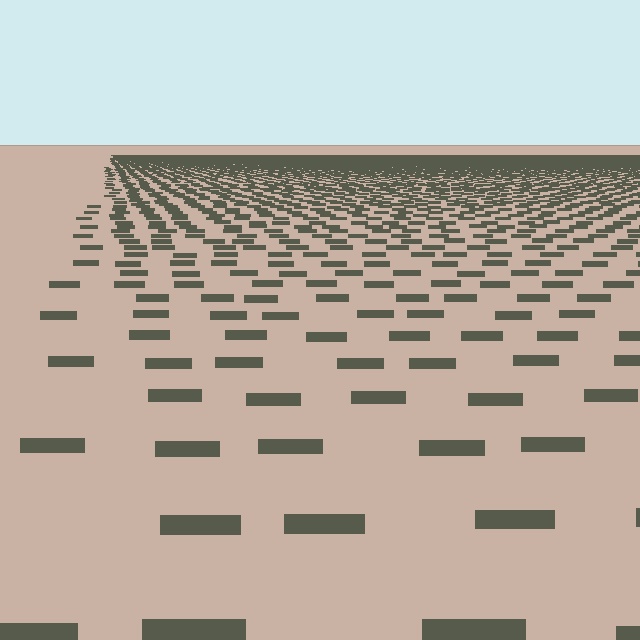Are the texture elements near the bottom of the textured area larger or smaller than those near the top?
Larger. Near the bottom, elements are closer to the viewer and appear at a bigger on-screen size.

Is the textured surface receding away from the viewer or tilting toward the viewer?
The surface is receding away from the viewer. Texture elements get smaller and denser toward the top.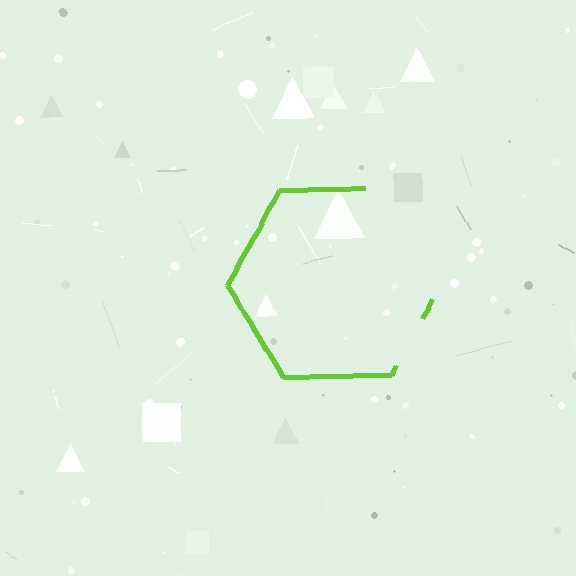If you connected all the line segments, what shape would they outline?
They would outline a hexagon.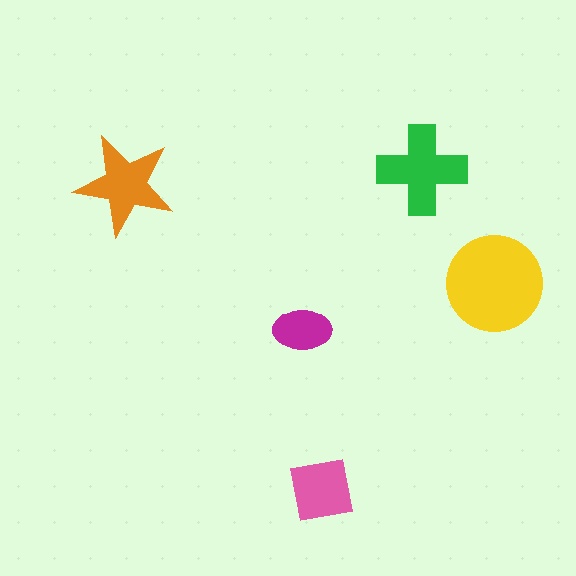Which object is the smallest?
The magenta ellipse.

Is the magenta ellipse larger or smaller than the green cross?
Smaller.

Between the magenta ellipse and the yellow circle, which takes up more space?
The yellow circle.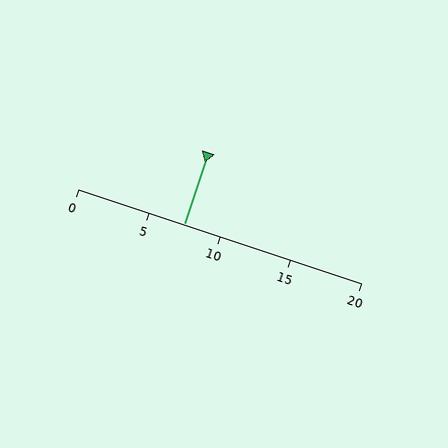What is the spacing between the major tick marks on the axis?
The major ticks are spaced 5 apart.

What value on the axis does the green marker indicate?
The marker indicates approximately 7.5.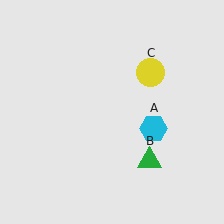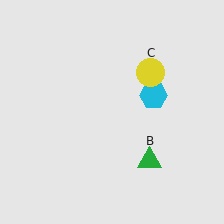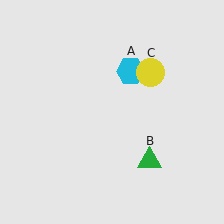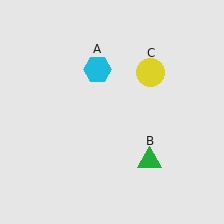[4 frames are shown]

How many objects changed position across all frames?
1 object changed position: cyan hexagon (object A).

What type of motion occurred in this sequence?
The cyan hexagon (object A) rotated counterclockwise around the center of the scene.